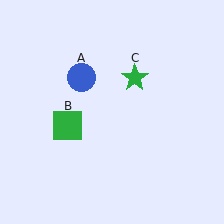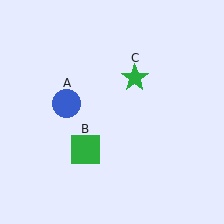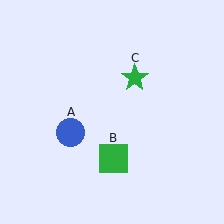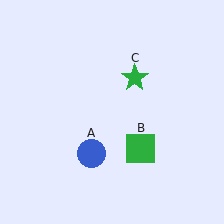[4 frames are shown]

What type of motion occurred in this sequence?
The blue circle (object A), green square (object B) rotated counterclockwise around the center of the scene.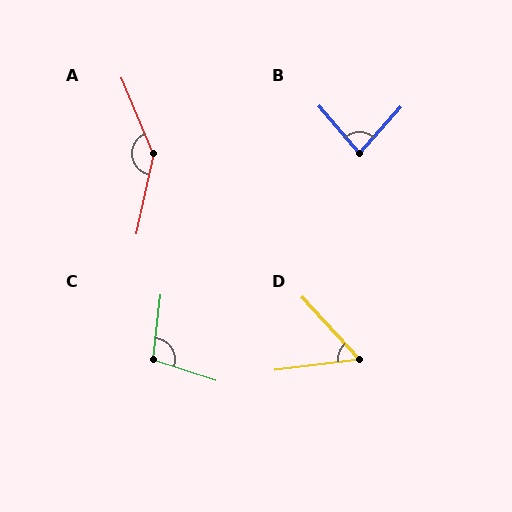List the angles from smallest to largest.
D (55°), B (82°), C (102°), A (145°).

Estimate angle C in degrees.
Approximately 102 degrees.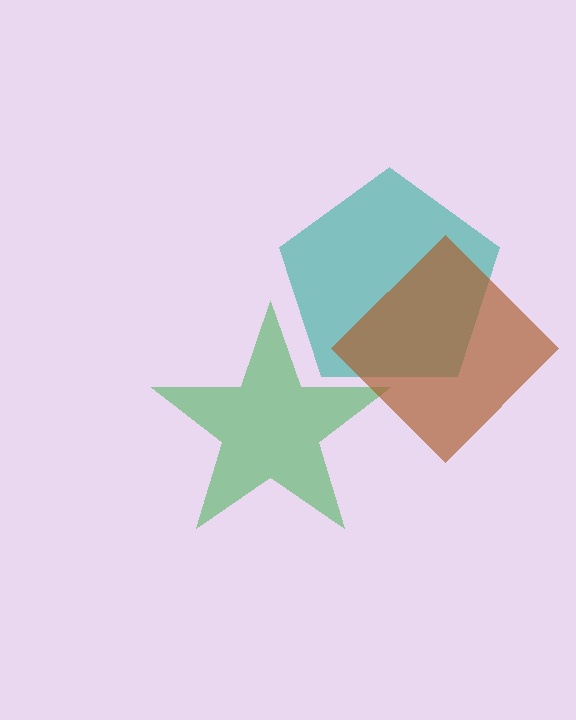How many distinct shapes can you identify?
There are 3 distinct shapes: a teal pentagon, a green star, a brown diamond.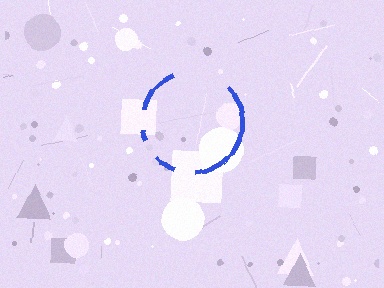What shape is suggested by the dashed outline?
The dashed outline suggests a circle.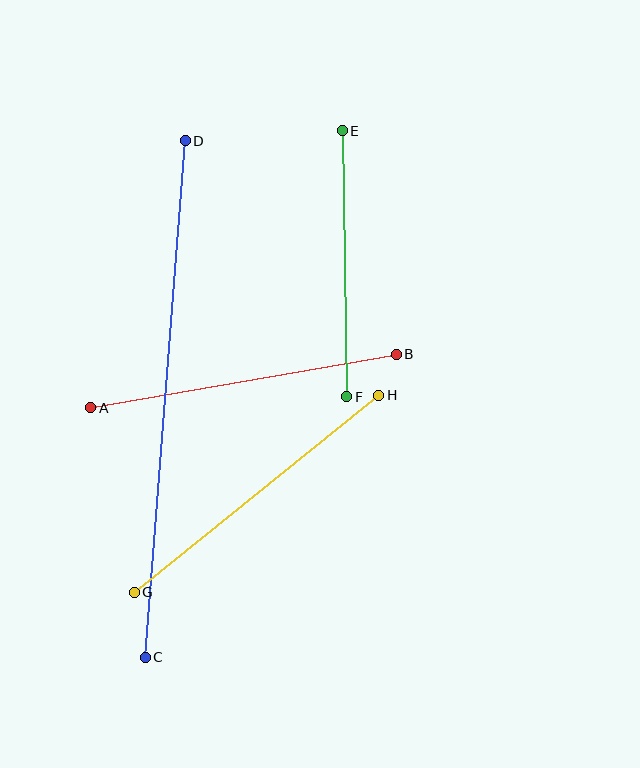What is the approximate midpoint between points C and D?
The midpoint is at approximately (165, 399) pixels.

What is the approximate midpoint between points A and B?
The midpoint is at approximately (244, 381) pixels.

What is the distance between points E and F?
The distance is approximately 266 pixels.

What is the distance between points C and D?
The distance is approximately 518 pixels.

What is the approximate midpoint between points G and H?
The midpoint is at approximately (256, 494) pixels.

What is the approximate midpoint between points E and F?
The midpoint is at approximately (345, 264) pixels.